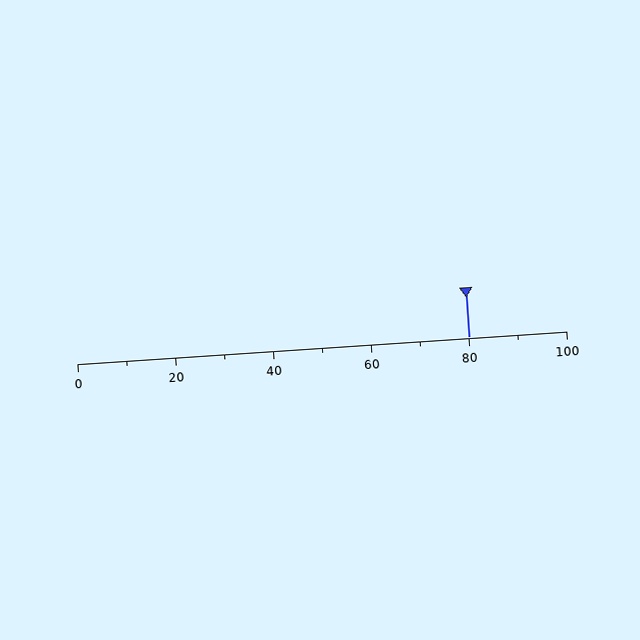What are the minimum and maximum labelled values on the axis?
The axis runs from 0 to 100.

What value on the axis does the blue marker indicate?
The marker indicates approximately 80.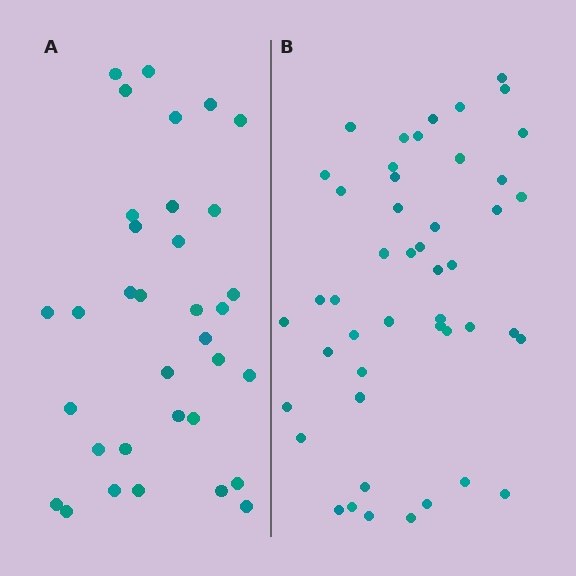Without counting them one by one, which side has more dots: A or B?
Region B (the right region) has more dots.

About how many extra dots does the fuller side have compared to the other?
Region B has approximately 15 more dots than region A.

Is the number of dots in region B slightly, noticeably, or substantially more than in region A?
Region B has noticeably more, but not dramatically so. The ratio is roughly 1.4 to 1.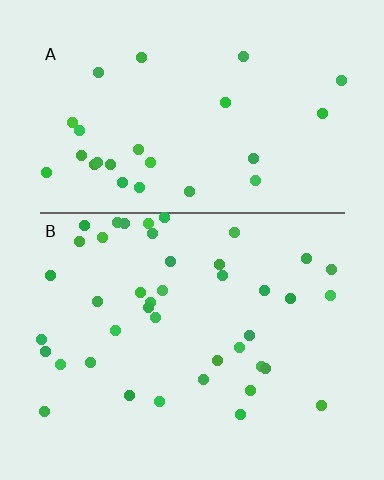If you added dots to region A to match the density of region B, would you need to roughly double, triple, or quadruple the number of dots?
Approximately double.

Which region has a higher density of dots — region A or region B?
B (the bottom).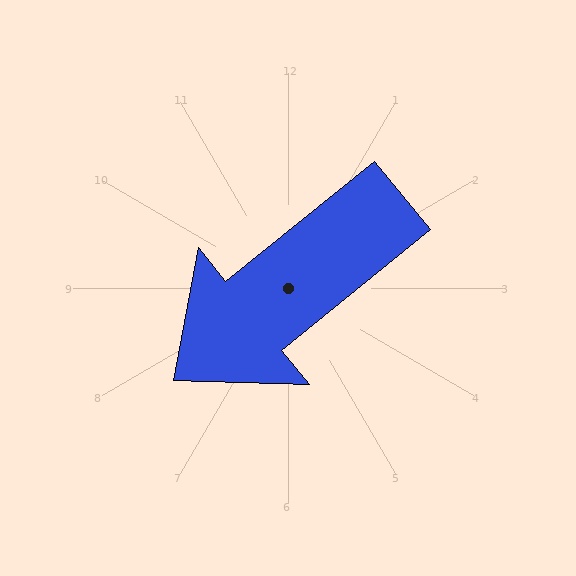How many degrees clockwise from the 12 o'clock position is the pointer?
Approximately 231 degrees.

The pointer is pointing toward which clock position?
Roughly 8 o'clock.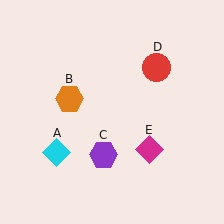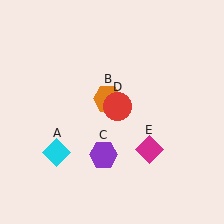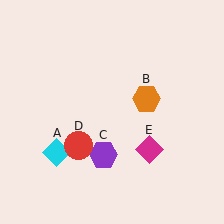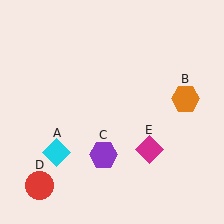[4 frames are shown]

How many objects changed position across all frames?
2 objects changed position: orange hexagon (object B), red circle (object D).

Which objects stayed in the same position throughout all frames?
Cyan diamond (object A) and purple hexagon (object C) and magenta diamond (object E) remained stationary.